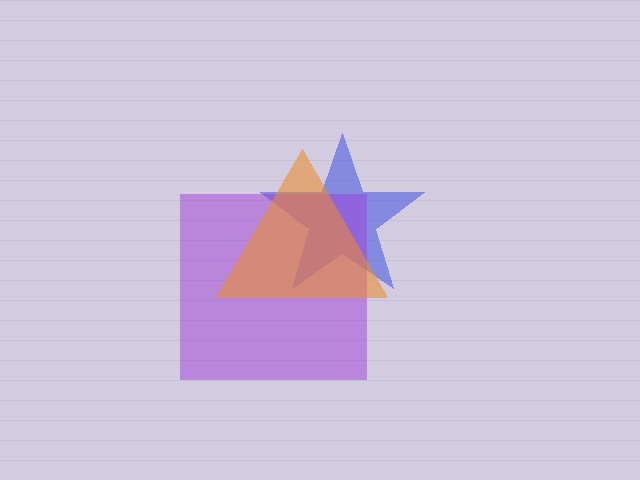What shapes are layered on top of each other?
The layered shapes are: a blue star, a purple square, an orange triangle.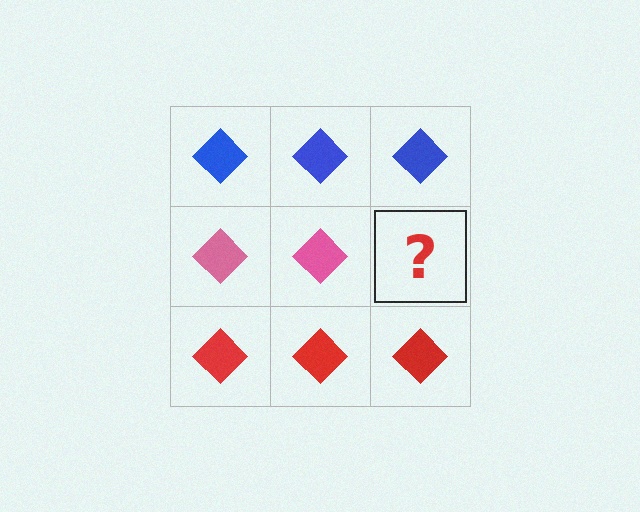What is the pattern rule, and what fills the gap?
The rule is that each row has a consistent color. The gap should be filled with a pink diamond.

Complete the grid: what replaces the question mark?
The question mark should be replaced with a pink diamond.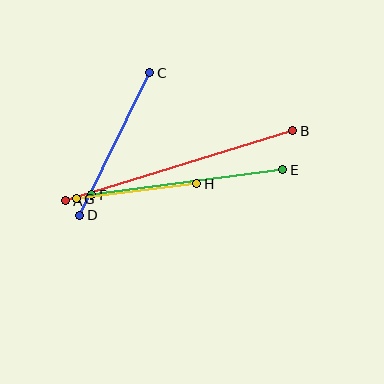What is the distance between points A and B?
The distance is approximately 238 pixels.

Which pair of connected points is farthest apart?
Points A and B are farthest apart.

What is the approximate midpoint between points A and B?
The midpoint is at approximately (179, 166) pixels.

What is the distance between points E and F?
The distance is approximately 193 pixels.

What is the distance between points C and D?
The distance is approximately 159 pixels.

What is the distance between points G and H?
The distance is approximately 121 pixels.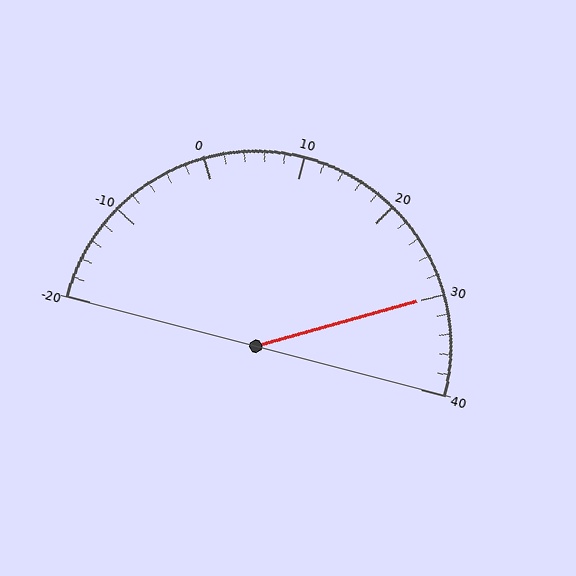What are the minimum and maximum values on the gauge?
The gauge ranges from -20 to 40.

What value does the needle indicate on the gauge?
The needle indicates approximately 30.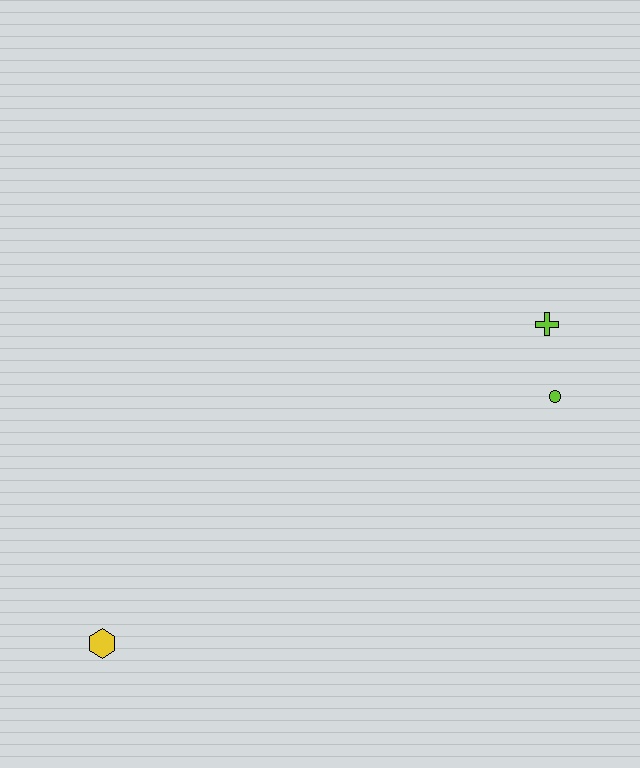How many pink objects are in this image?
There are no pink objects.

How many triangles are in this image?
There are no triangles.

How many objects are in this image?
There are 3 objects.